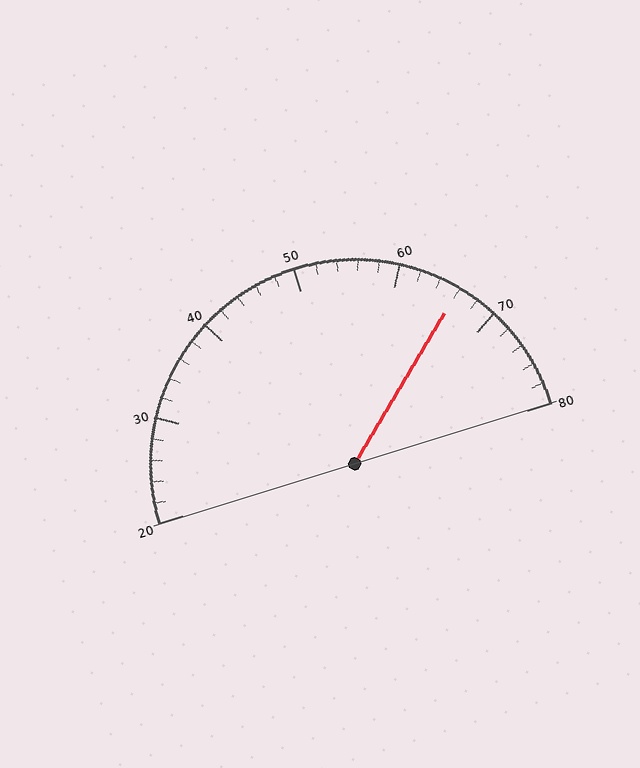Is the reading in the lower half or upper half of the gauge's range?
The reading is in the upper half of the range (20 to 80).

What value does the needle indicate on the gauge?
The needle indicates approximately 66.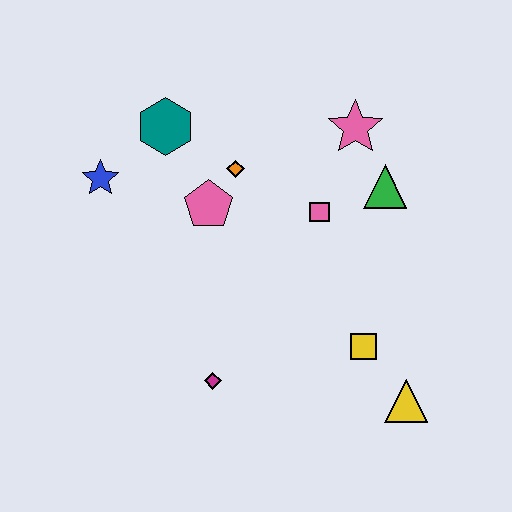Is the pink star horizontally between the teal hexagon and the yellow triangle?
Yes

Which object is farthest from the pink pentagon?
The yellow triangle is farthest from the pink pentagon.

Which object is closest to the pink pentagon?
The orange diamond is closest to the pink pentagon.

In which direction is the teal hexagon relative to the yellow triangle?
The teal hexagon is above the yellow triangle.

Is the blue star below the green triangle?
No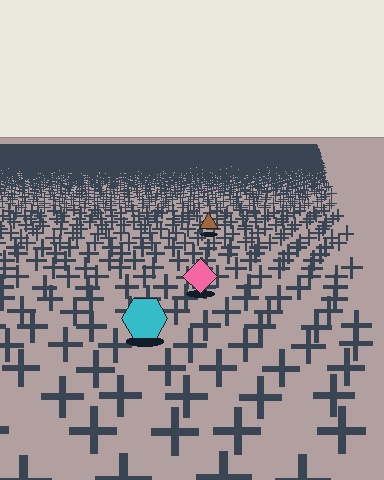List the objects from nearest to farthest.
From nearest to farthest: the cyan hexagon, the pink diamond, the brown triangle.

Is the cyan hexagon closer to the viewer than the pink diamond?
Yes. The cyan hexagon is closer — you can tell from the texture gradient: the ground texture is coarser near it.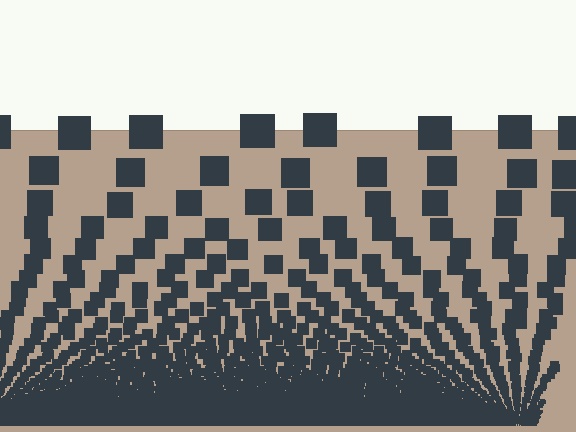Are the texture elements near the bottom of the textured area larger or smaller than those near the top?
Smaller. The gradient is inverted — elements near the bottom are smaller and denser.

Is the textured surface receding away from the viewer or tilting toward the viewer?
The surface appears to tilt toward the viewer. Texture elements get larger and sparser toward the top.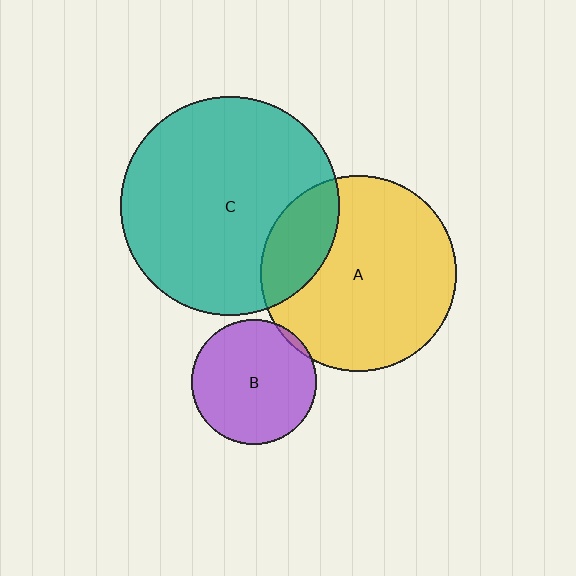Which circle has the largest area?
Circle C (teal).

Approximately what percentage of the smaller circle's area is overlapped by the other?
Approximately 5%.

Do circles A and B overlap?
Yes.